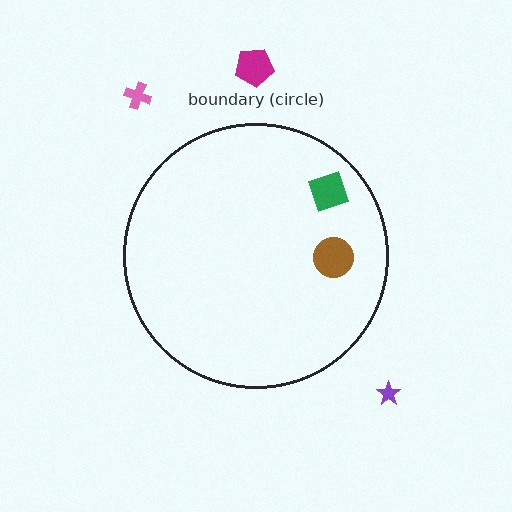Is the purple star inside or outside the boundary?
Outside.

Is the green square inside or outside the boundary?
Inside.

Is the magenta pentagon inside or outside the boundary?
Outside.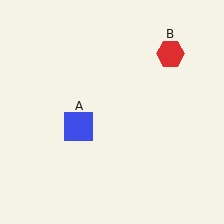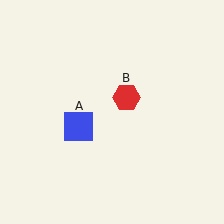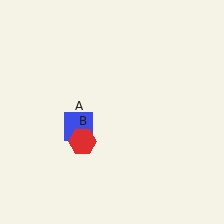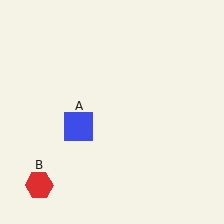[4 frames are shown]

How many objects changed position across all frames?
1 object changed position: red hexagon (object B).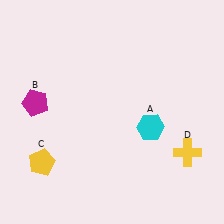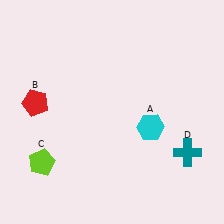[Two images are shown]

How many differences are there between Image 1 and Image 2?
There are 3 differences between the two images.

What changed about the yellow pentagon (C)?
In Image 1, C is yellow. In Image 2, it changed to lime.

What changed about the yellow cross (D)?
In Image 1, D is yellow. In Image 2, it changed to teal.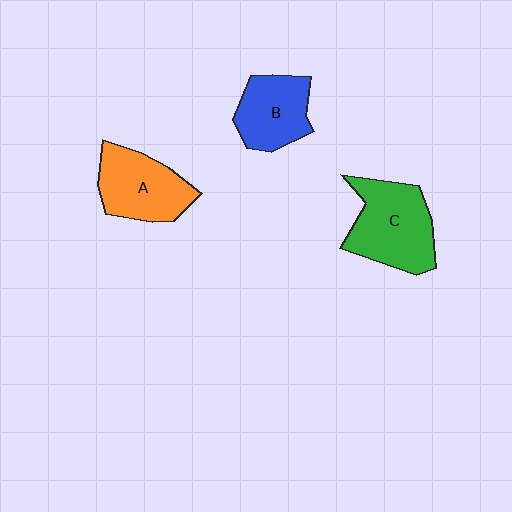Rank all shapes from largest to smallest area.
From largest to smallest: C (green), A (orange), B (blue).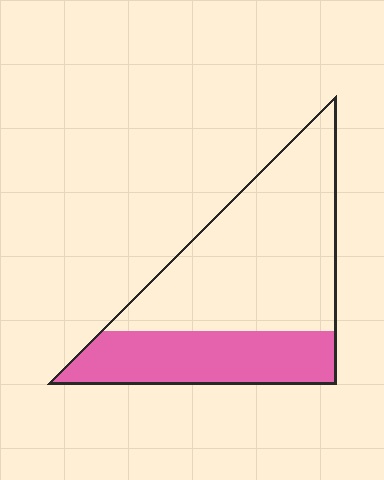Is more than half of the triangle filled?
No.